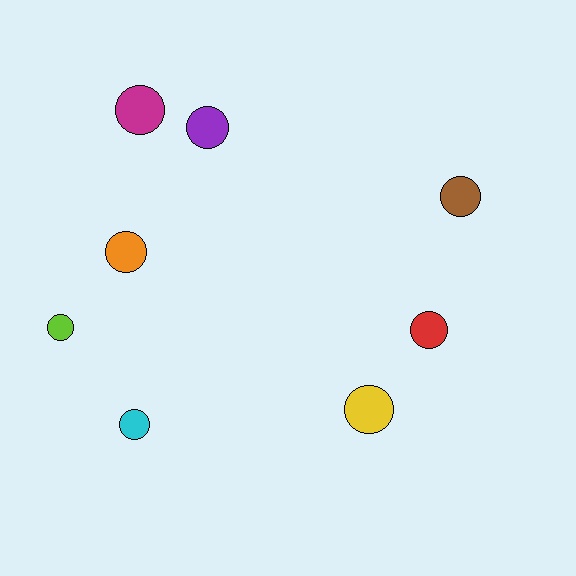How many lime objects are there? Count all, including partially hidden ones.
There is 1 lime object.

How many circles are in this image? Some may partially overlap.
There are 8 circles.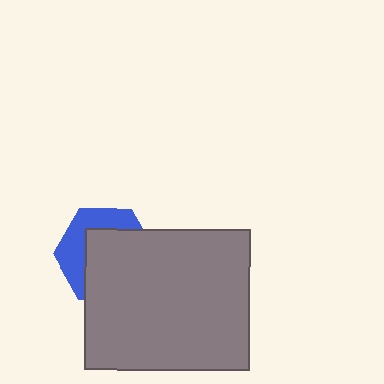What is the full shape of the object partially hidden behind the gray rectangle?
The partially hidden object is a blue hexagon.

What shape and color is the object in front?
The object in front is a gray rectangle.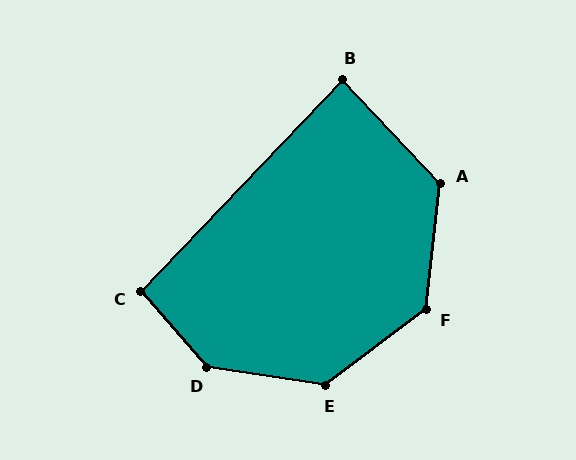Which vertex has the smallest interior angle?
B, at approximately 87 degrees.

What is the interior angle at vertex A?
Approximately 130 degrees (obtuse).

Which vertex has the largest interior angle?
D, at approximately 140 degrees.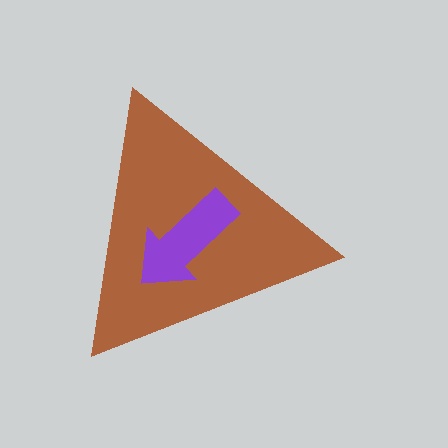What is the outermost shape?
The brown triangle.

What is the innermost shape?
The purple arrow.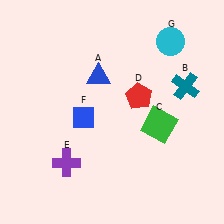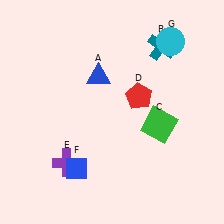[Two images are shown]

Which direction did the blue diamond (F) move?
The blue diamond (F) moved down.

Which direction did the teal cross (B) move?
The teal cross (B) moved up.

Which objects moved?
The objects that moved are: the teal cross (B), the blue diamond (F).